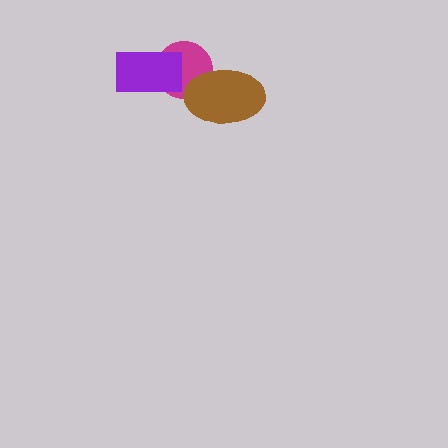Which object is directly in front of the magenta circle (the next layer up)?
The purple rectangle is directly in front of the magenta circle.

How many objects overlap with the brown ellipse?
1 object overlaps with the brown ellipse.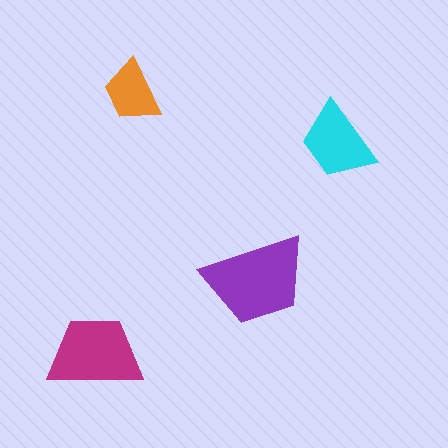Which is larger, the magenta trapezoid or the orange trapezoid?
The magenta one.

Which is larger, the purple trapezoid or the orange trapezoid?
The purple one.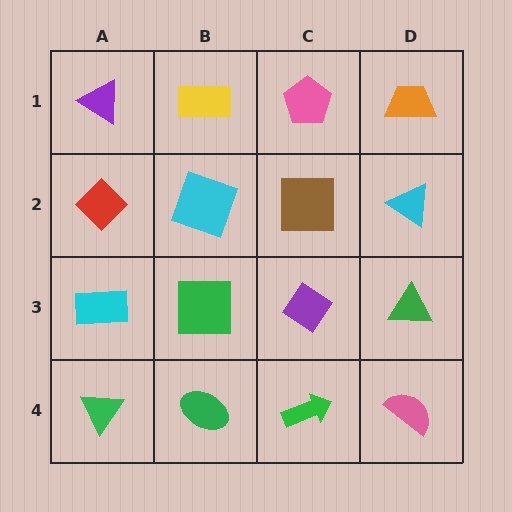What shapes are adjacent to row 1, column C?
A brown square (row 2, column C), a yellow rectangle (row 1, column B), an orange trapezoid (row 1, column D).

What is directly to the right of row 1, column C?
An orange trapezoid.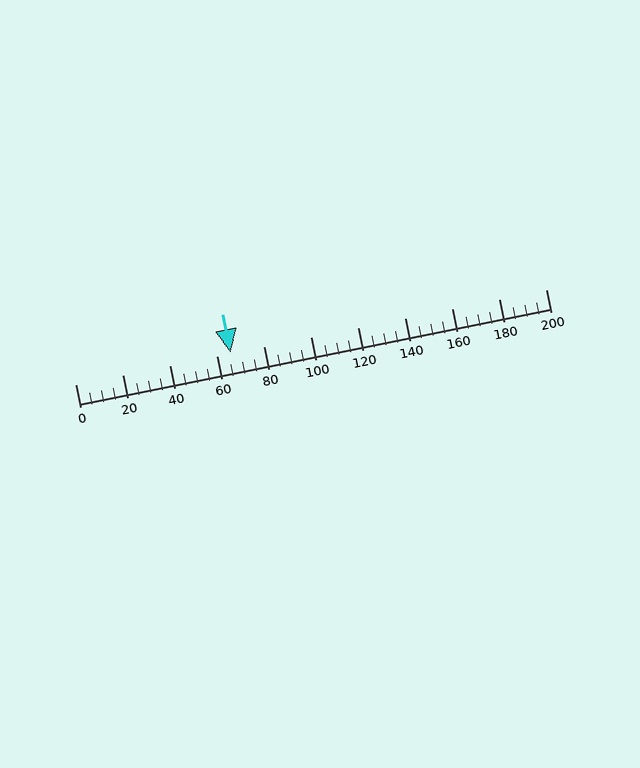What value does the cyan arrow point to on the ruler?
The cyan arrow points to approximately 66.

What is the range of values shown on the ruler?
The ruler shows values from 0 to 200.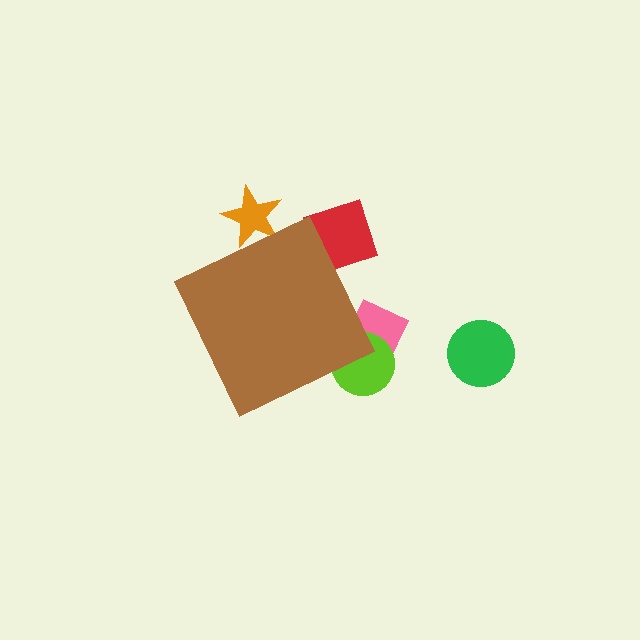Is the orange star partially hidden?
Yes, the orange star is partially hidden behind the brown diamond.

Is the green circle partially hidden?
No, the green circle is fully visible.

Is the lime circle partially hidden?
Yes, the lime circle is partially hidden behind the brown diamond.